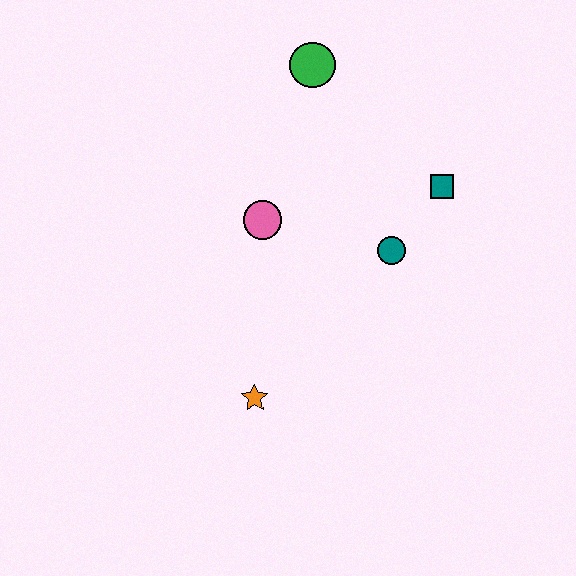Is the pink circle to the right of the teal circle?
No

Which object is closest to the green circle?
The pink circle is closest to the green circle.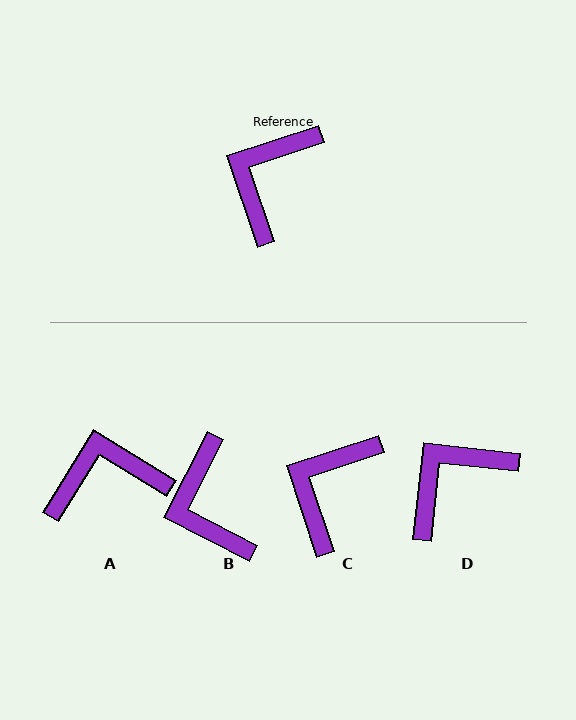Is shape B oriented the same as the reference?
No, it is off by about 45 degrees.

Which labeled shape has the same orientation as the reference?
C.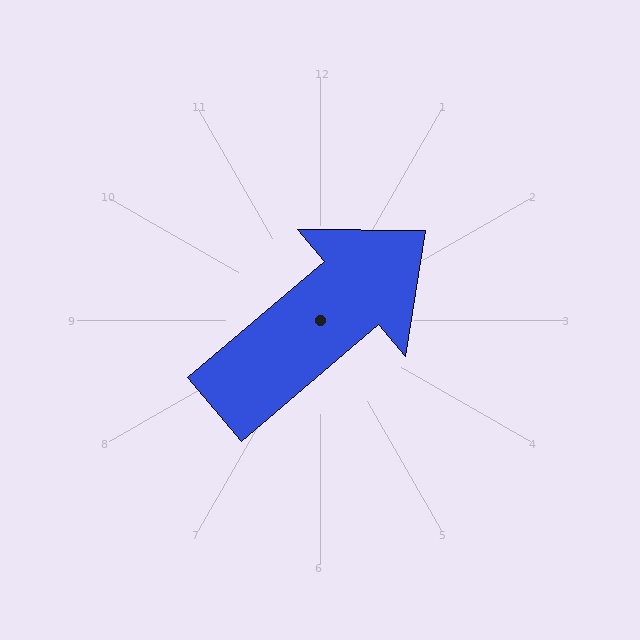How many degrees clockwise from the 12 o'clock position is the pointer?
Approximately 50 degrees.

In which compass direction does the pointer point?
Northeast.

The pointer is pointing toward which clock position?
Roughly 2 o'clock.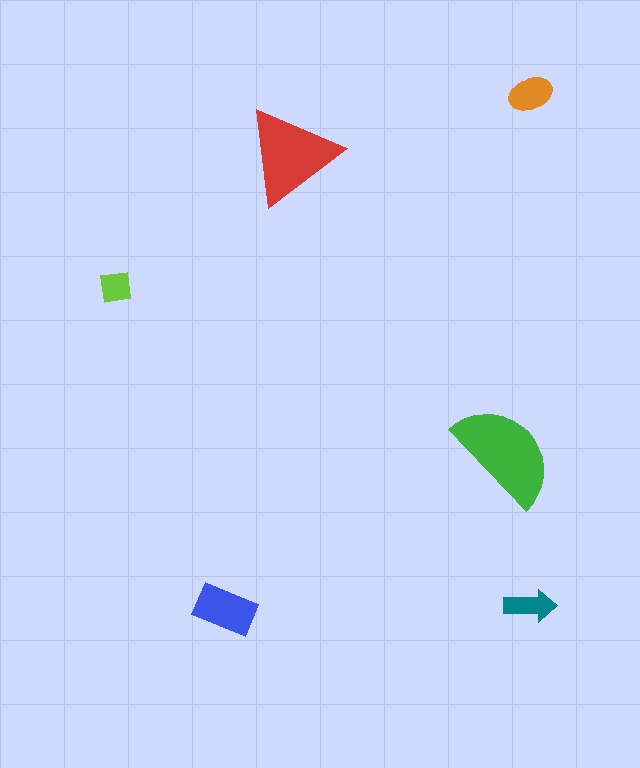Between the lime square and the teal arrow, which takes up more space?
The teal arrow.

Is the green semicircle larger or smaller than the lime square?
Larger.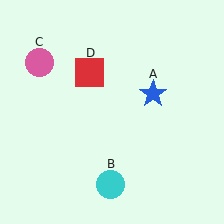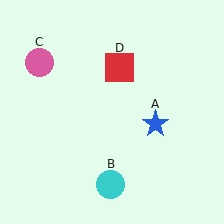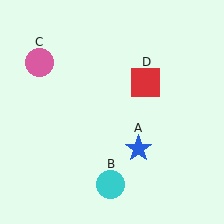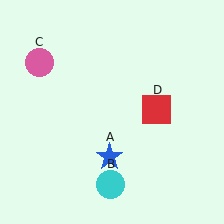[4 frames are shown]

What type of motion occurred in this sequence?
The blue star (object A), red square (object D) rotated clockwise around the center of the scene.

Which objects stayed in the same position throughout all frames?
Cyan circle (object B) and pink circle (object C) remained stationary.